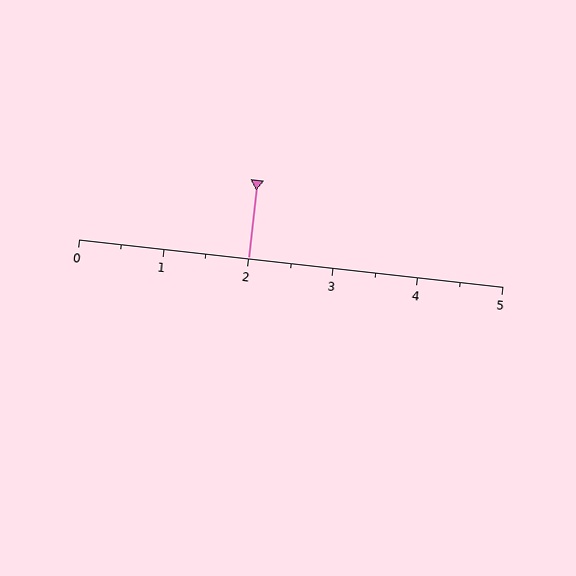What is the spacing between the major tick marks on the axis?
The major ticks are spaced 1 apart.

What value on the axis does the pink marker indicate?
The marker indicates approximately 2.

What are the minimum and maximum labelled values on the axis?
The axis runs from 0 to 5.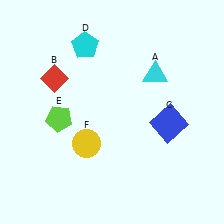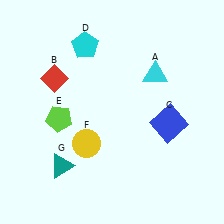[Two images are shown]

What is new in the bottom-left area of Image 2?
A teal triangle (G) was added in the bottom-left area of Image 2.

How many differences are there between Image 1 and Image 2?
There is 1 difference between the two images.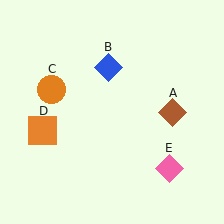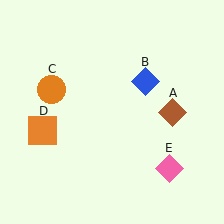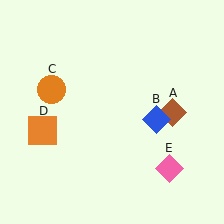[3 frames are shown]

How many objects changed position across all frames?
1 object changed position: blue diamond (object B).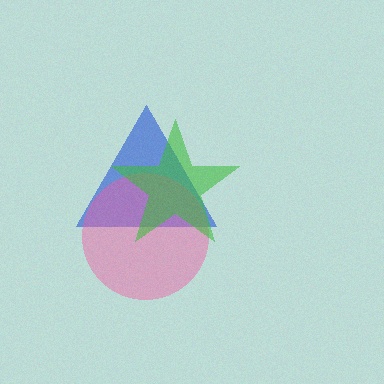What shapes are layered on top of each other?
The layered shapes are: a blue triangle, a pink circle, a green star.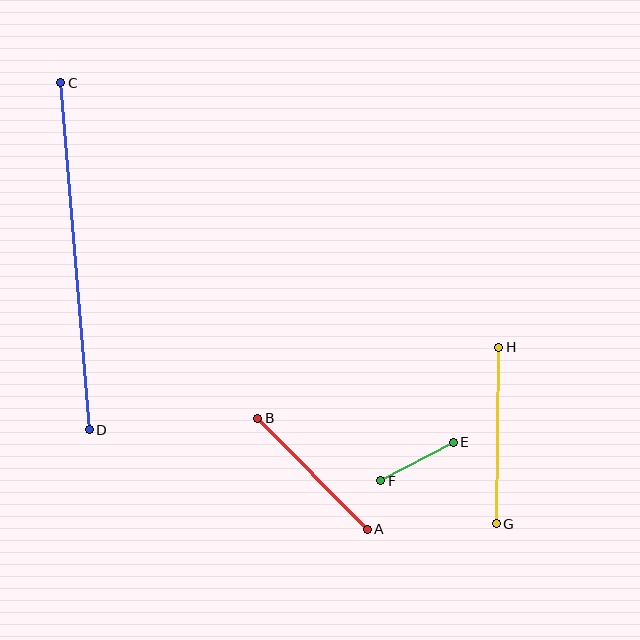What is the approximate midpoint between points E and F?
The midpoint is at approximately (417, 462) pixels.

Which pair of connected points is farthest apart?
Points C and D are farthest apart.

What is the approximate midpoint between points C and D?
The midpoint is at approximately (75, 256) pixels.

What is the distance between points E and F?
The distance is approximately 82 pixels.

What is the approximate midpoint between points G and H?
The midpoint is at approximately (497, 435) pixels.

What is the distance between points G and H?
The distance is approximately 176 pixels.